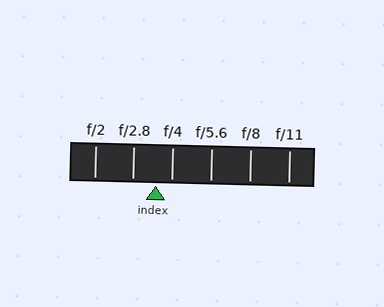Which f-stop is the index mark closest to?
The index mark is closest to f/4.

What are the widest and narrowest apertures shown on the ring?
The widest aperture shown is f/2 and the narrowest is f/11.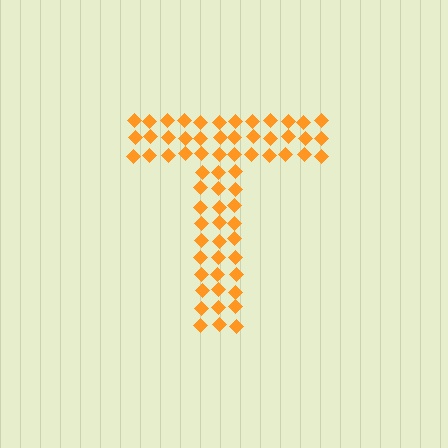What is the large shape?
The large shape is the letter T.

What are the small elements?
The small elements are diamonds.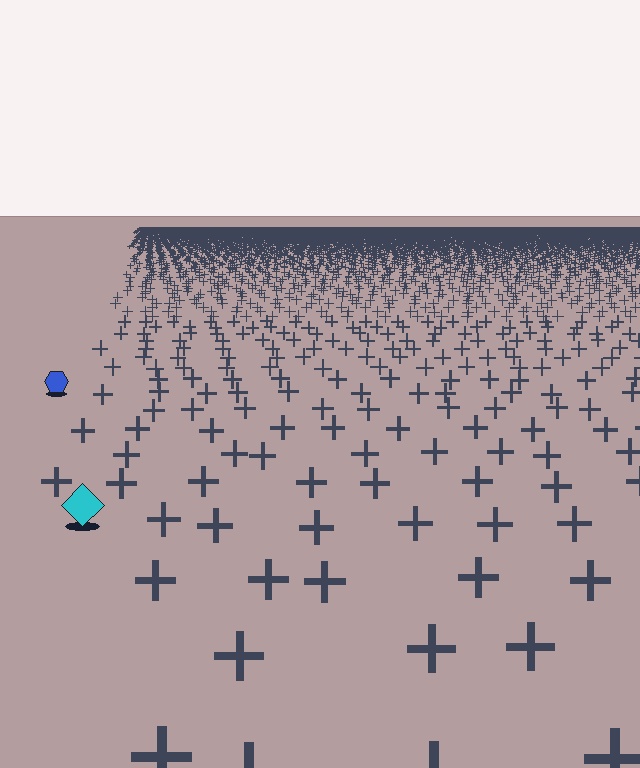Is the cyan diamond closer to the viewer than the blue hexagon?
Yes. The cyan diamond is closer — you can tell from the texture gradient: the ground texture is coarser near it.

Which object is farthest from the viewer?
The blue hexagon is farthest from the viewer. It appears smaller and the ground texture around it is denser.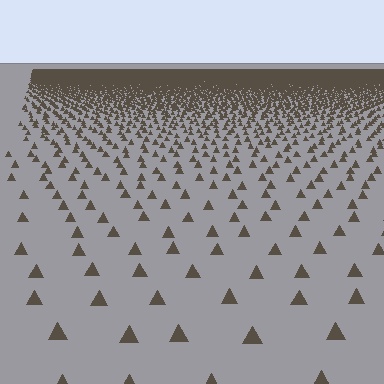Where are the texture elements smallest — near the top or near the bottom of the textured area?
Near the top.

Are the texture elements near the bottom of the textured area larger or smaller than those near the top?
Larger. Near the bottom, elements are closer to the viewer and appear at a bigger on-screen size.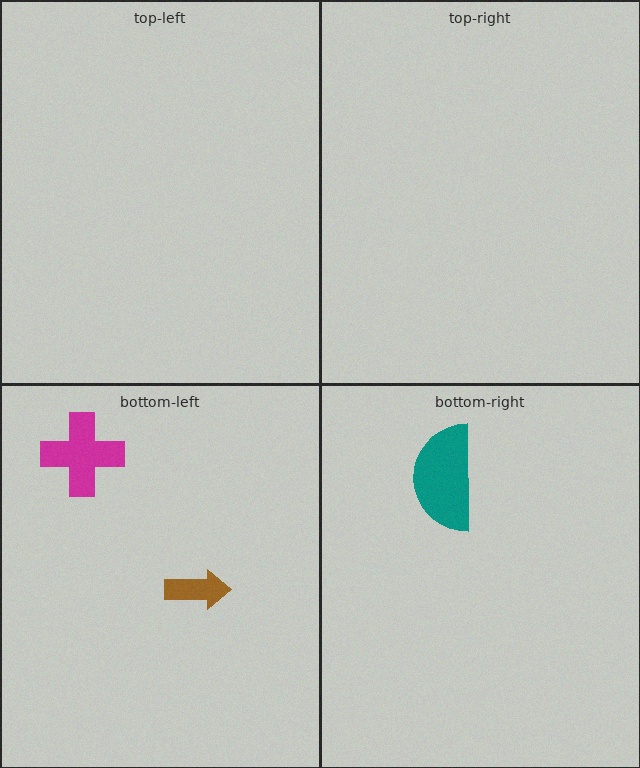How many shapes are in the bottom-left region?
2.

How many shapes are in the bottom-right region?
1.